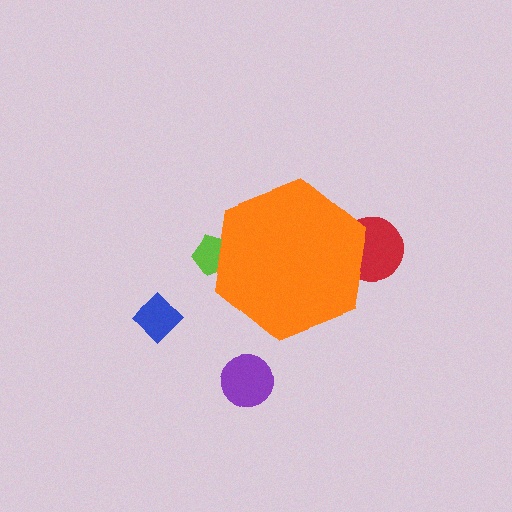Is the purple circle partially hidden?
No, the purple circle is fully visible.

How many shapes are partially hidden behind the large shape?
2 shapes are partially hidden.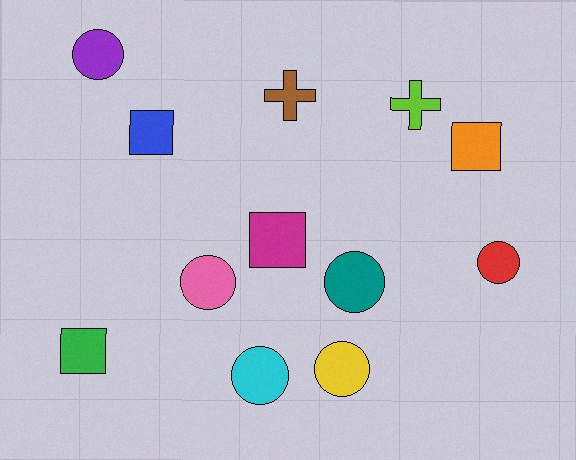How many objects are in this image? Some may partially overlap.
There are 12 objects.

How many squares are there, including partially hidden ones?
There are 4 squares.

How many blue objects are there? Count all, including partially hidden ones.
There is 1 blue object.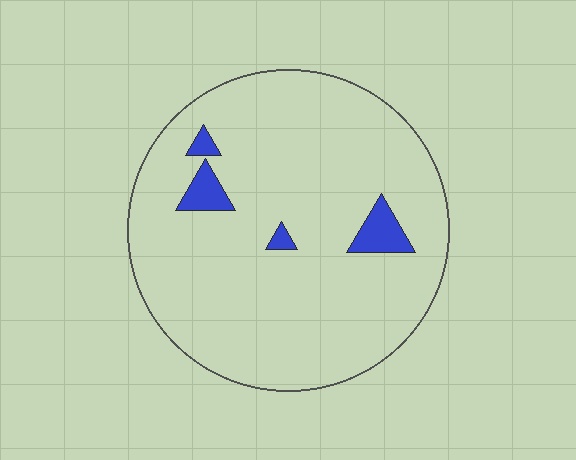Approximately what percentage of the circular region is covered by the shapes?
Approximately 5%.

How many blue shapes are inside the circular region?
4.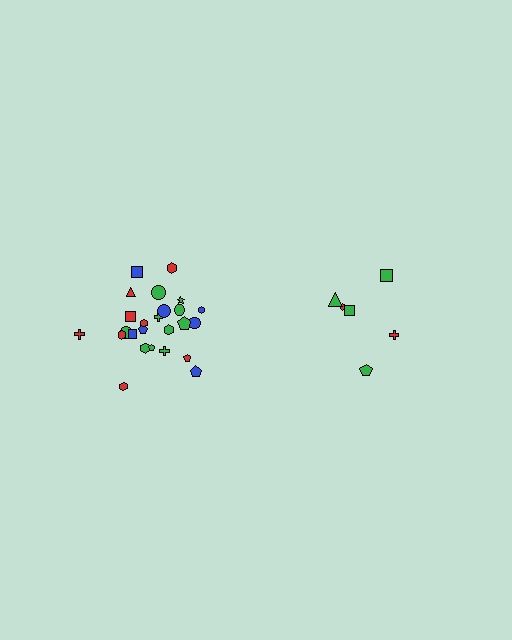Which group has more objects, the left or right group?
The left group.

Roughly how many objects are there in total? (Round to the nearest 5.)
Roughly 30 objects in total.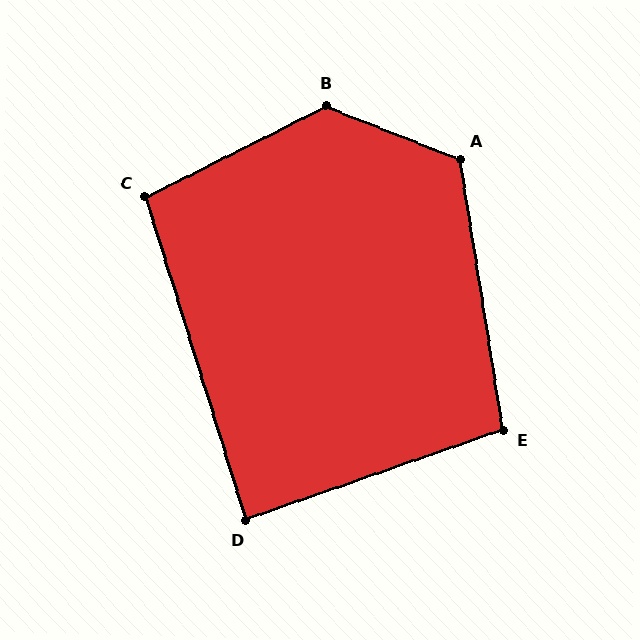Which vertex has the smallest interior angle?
D, at approximately 88 degrees.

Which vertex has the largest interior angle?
B, at approximately 132 degrees.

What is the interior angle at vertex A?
Approximately 120 degrees (obtuse).